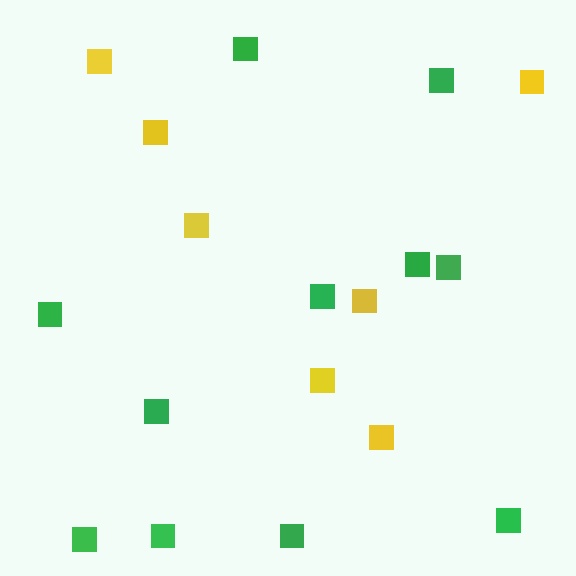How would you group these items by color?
There are 2 groups: one group of green squares (11) and one group of yellow squares (7).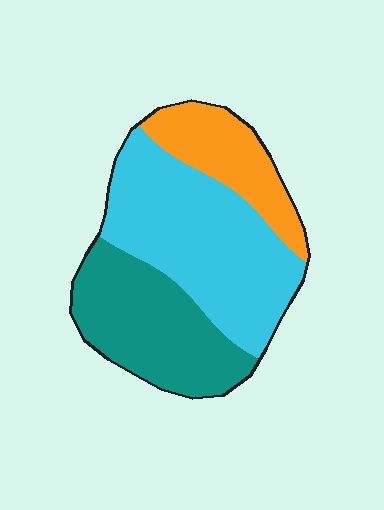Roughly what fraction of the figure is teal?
Teal covers 33% of the figure.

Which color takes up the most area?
Cyan, at roughly 45%.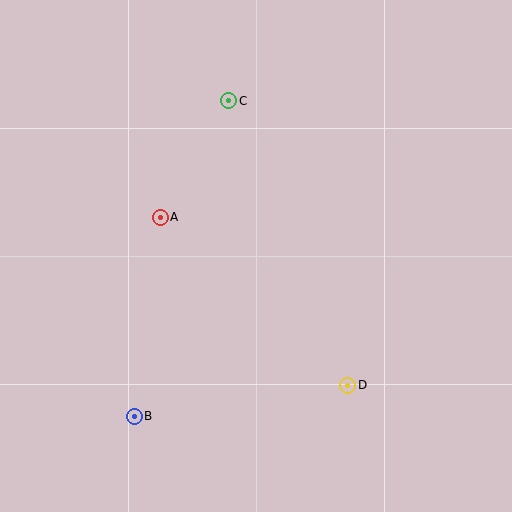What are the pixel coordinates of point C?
Point C is at (229, 101).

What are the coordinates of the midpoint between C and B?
The midpoint between C and B is at (182, 258).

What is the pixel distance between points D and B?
The distance between D and B is 215 pixels.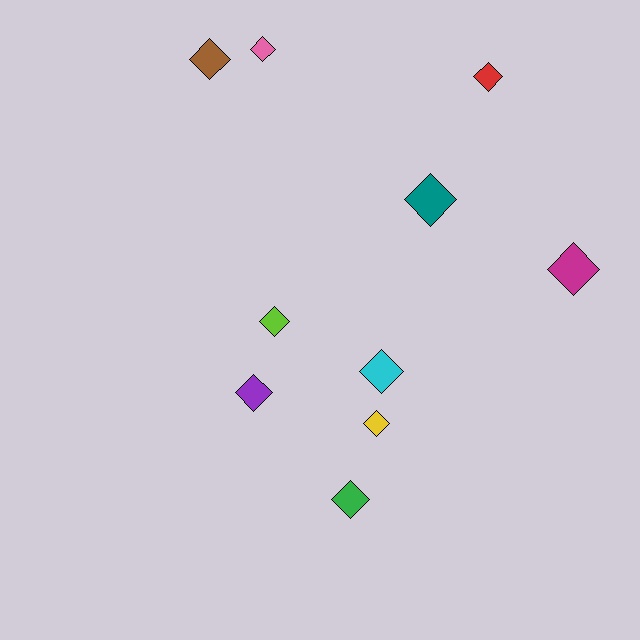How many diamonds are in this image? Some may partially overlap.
There are 10 diamonds.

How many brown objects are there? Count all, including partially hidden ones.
There is 1 brown object.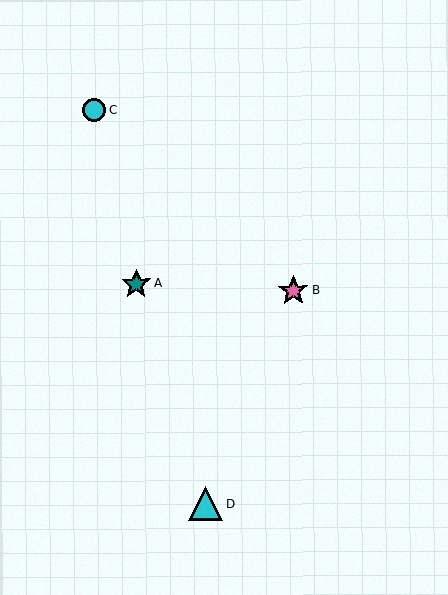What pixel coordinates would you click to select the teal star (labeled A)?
Click at (136, 284) to select the teal star A.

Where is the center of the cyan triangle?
The center of the cyan triangle is at (206, 504).